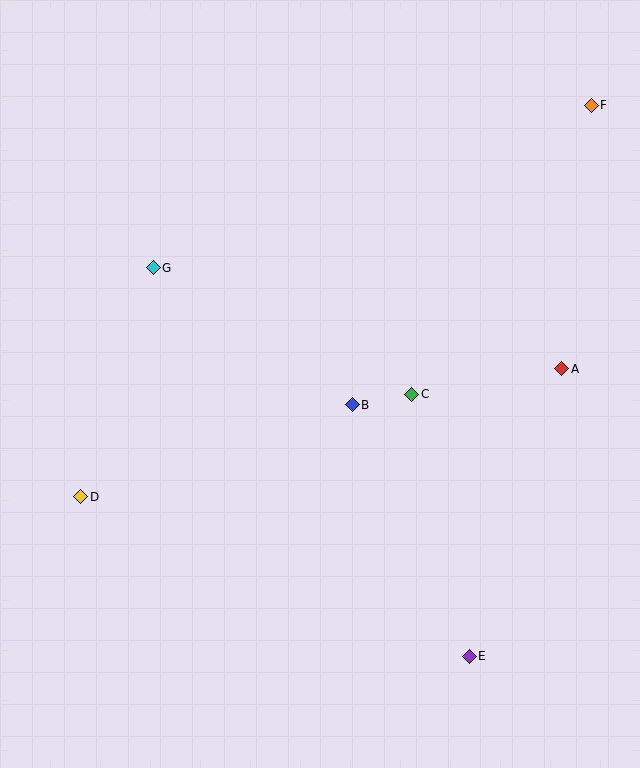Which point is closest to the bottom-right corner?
Point E is closest to the bottom-right corner.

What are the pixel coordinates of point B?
Point B is at (352, 405).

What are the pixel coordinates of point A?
Point A is at (562, 369).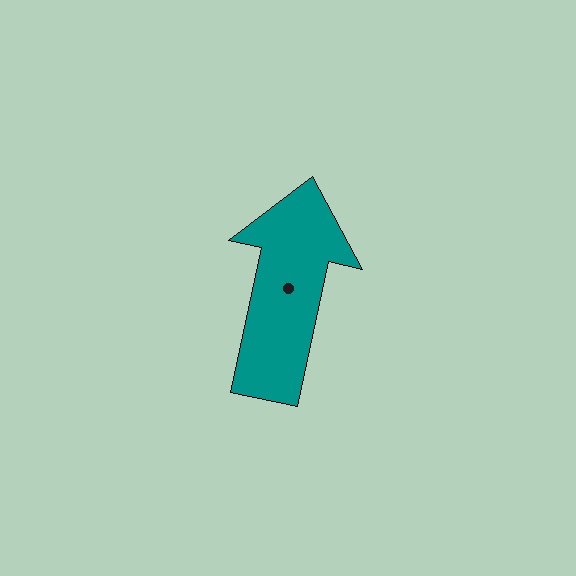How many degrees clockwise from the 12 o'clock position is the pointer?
Approximately 12 degrees.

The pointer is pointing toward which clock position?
Roughly 12 o'clock.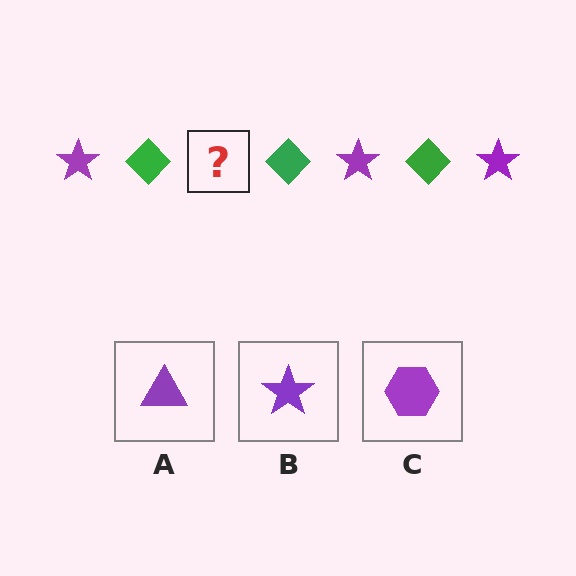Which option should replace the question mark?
Option B.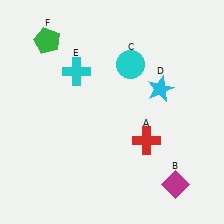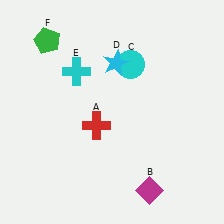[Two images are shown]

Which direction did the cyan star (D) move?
The cyan star (D) moved left.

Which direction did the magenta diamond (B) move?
The magenta diamond (B) moved left.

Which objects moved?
The objects that moved are: the red cross (A), the magenta diamond (B), the cyan star (D).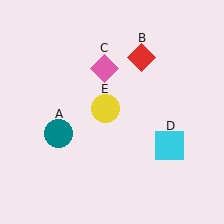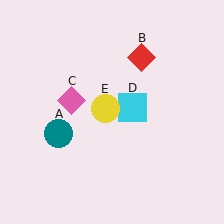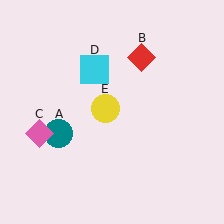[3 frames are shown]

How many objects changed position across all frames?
2 objects changed position: pink diamond (object C), cyan square (object D).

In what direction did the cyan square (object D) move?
The cyan square (object D) moved up and to the left.